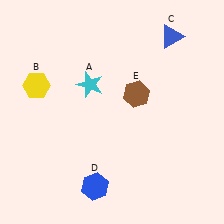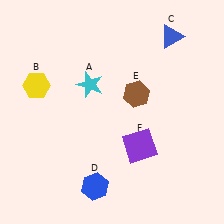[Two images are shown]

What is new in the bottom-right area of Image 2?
A purple square (F) was added in the bottom-right area of Image 2.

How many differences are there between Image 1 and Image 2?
There is 1 difference between the two images.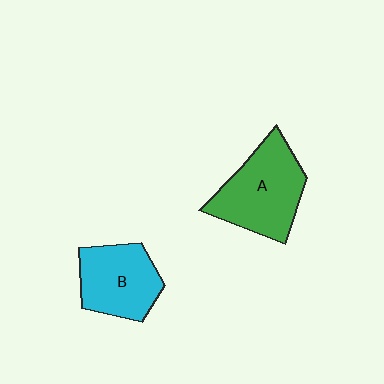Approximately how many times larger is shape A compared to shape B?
Approximately 1.3 times.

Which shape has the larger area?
Shape A (green).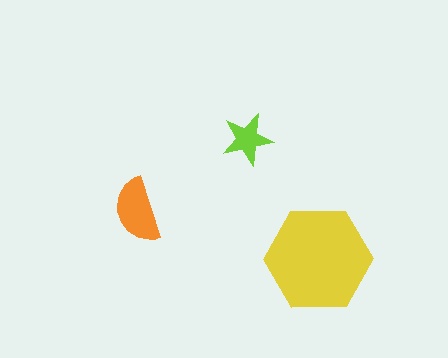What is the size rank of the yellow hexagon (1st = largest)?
1st.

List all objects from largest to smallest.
The yellow hexagon, the orange semicircle, the lime star.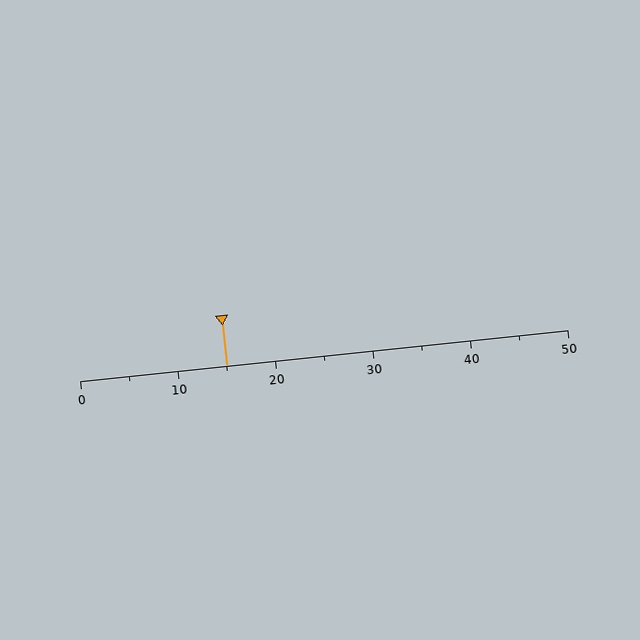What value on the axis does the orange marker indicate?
The marker indicates approximately 15.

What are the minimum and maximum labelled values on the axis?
The axis runs from 0 to 50.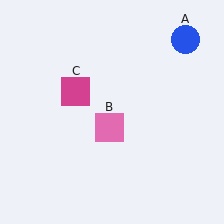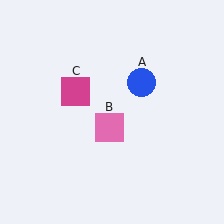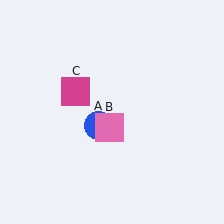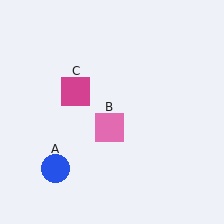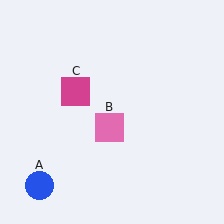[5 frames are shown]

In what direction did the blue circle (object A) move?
The blue circle (object A) moved down and to the left.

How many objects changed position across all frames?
1 object changed position: blue circle (object A).